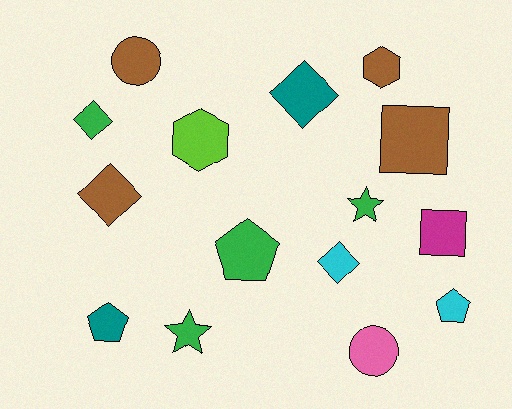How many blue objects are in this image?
There are no blue objects.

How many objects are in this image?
There are 15 objects.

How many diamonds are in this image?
There are 4 diamonds.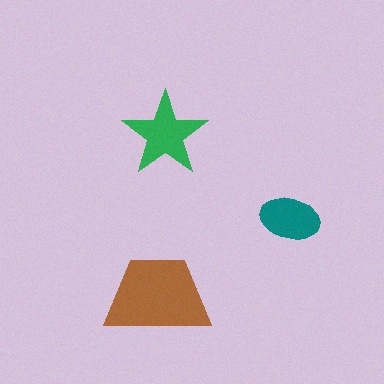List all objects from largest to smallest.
The brown trapezoid, the green star, the teal ellipse.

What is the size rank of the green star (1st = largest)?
2nd.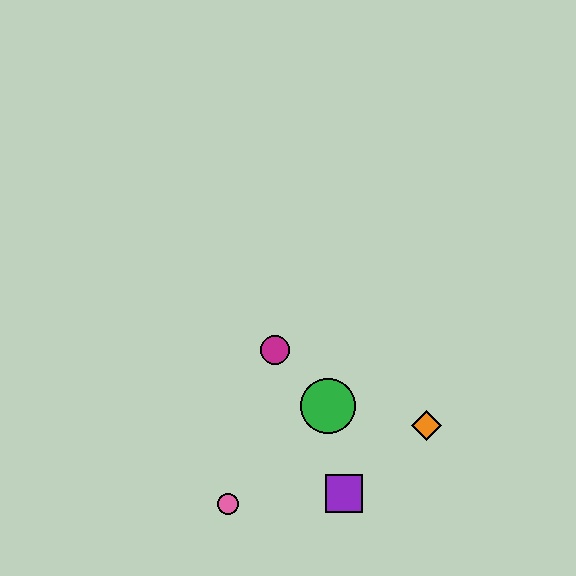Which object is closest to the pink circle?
The purple square is closest to the pink circle.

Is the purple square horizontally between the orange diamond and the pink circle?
Yes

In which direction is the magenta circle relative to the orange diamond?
The magenta circle is to the left of the orange diamond.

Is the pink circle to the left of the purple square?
Yes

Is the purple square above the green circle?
No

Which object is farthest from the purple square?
The magenta circle is farthest from the purple square.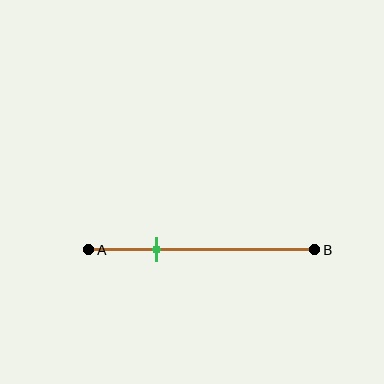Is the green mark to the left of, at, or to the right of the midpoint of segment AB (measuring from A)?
The green mark is to the left of the midpoint of segment AB.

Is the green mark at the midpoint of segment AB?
No, the mark is at about 30% from A, not at the 50% midpoint.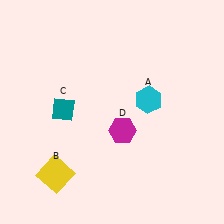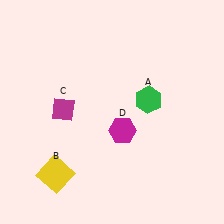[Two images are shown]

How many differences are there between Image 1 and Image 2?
There are 2 differences between the two images.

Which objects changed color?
A changed from cyan to green. C changed from teal to magenta.